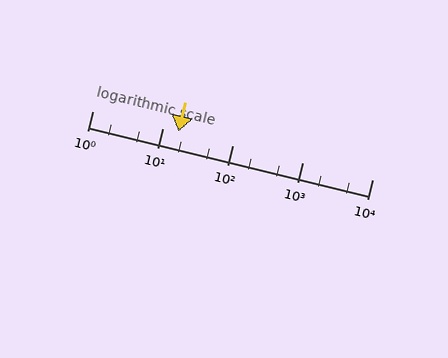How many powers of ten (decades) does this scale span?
The scale spans 4 decades, from 1 to 10000.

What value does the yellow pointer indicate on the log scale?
The pointer indicates approximately 17.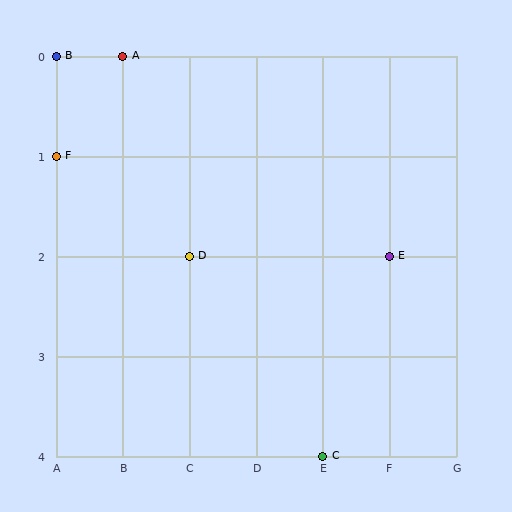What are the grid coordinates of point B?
Point B is at grid coordinates (A, 0).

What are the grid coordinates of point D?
Point D is at grid coordinates (C, 2).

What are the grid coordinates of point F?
Point F is at grid coordinates (A, 1).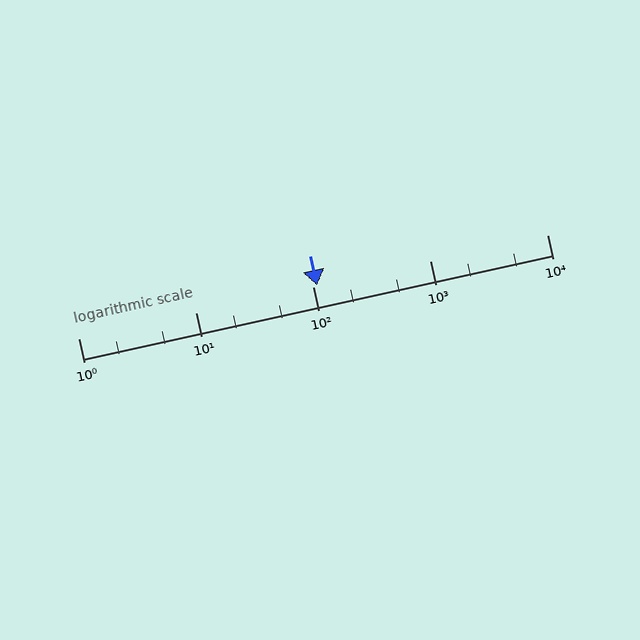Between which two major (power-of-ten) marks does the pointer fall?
The pointer is between 100 and 1000.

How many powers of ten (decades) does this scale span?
The scale spans 4 decades, from 1 to 10000.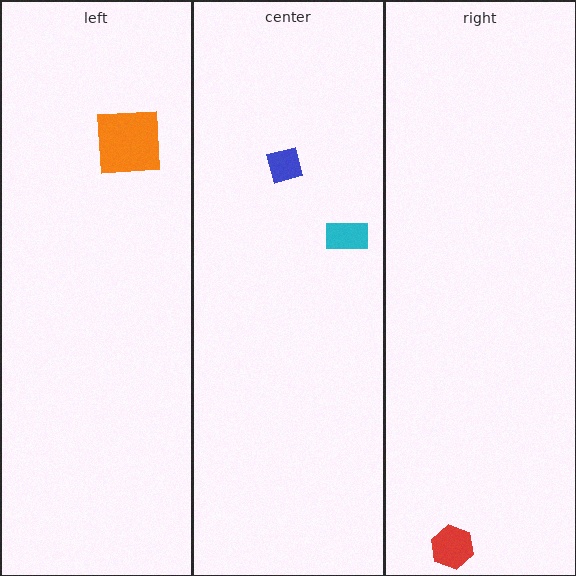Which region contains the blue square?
The center region.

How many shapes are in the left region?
1.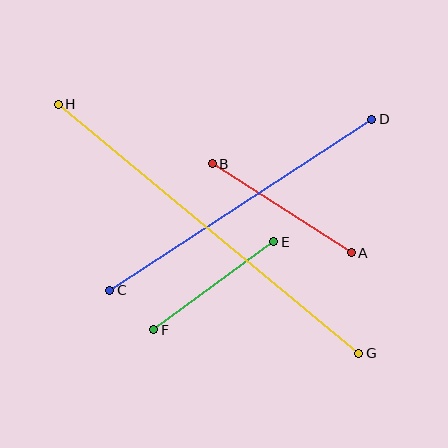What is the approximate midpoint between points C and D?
The midpoint is at approximately (241, 205) pixels.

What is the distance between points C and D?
The distance is approximately 313 pixels.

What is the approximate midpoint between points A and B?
The midpoint is at approximately (282, 208) pixels.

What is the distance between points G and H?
The distance is approximately 390 pixels.